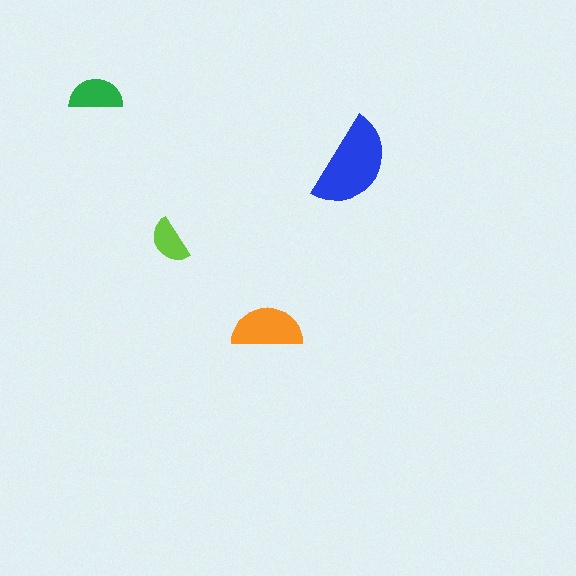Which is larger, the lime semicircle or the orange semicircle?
The orange one.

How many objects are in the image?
There are 4 objects in the image.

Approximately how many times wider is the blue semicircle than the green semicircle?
About 1.5 times wider.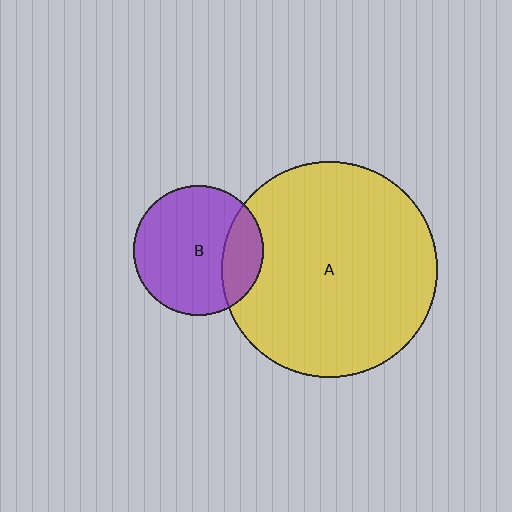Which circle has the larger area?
Circle A (yellow).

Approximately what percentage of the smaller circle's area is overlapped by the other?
Approximately 20%.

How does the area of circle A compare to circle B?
Approximately 2.8 times.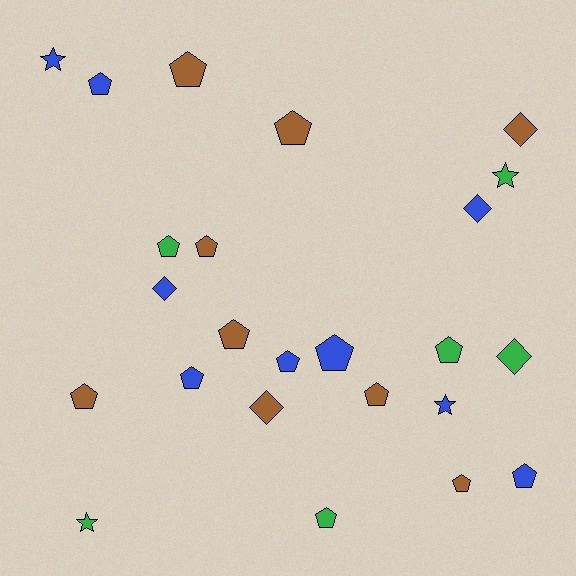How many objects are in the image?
There are 24 objects.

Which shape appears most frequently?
Pentagon, with 15 objects.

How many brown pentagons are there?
There are 7 brown pentagons.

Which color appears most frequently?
Blue, with 9 objects.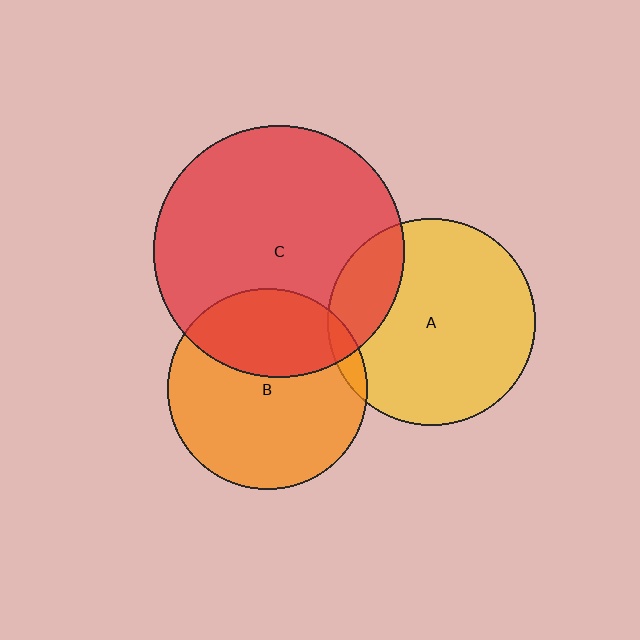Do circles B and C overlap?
Yes.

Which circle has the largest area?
Circle C (red).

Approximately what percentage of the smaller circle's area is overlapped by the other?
Approximately 35%.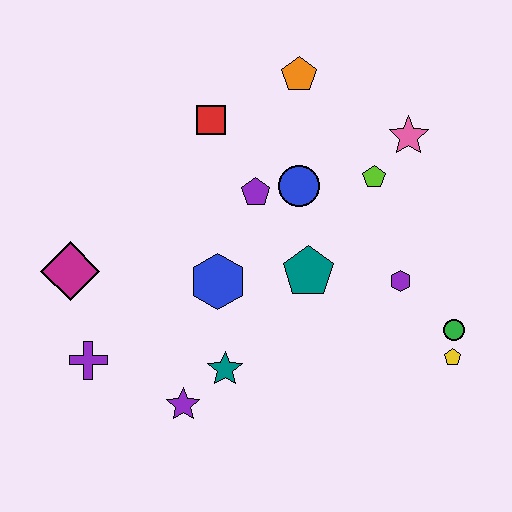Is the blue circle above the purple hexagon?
Yes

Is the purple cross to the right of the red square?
No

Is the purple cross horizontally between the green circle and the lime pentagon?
No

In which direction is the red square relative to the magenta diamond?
The red square is above the magenta diamond.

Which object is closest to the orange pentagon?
The red square is closest to the orange pentagon.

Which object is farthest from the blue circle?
The purple cross is farthest from the blue circle.